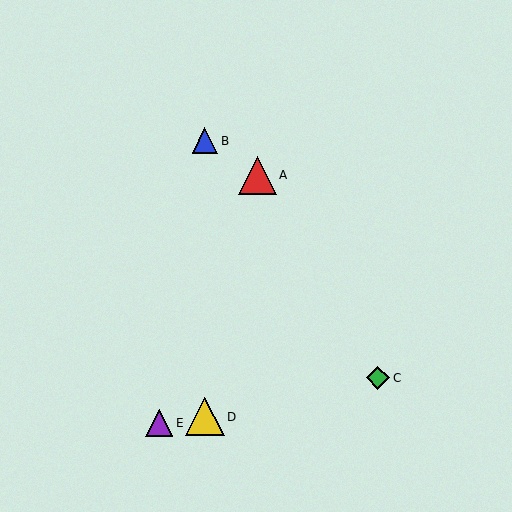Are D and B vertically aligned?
Yes, both are at x≈205.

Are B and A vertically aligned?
No, B is at x≈205 and A is at x≈257.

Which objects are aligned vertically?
Objects B, D are aligned vertically.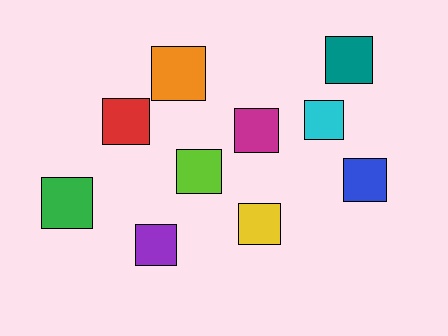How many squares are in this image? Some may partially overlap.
There are 10 squares.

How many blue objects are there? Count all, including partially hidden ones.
There is 1 blue object.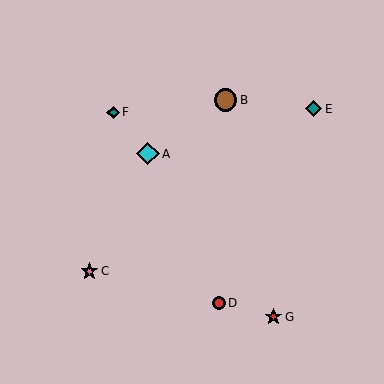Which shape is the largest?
The brown circle (labeled B) is the largest.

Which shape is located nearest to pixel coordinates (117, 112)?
The teal diamond (labeled F) at (113, 112) is nearest to that location.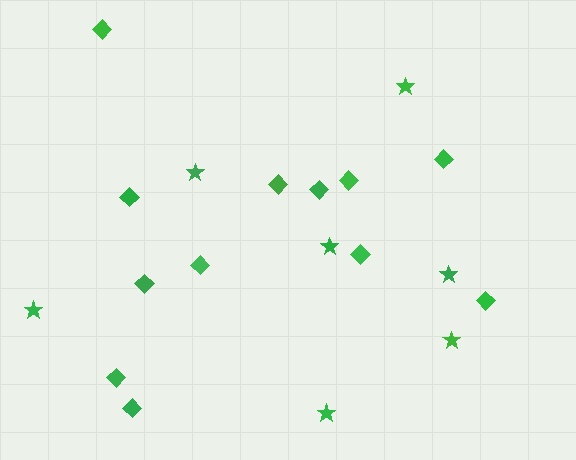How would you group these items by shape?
There are 2 groups: one group of stars (7) and one group of diamonds (12).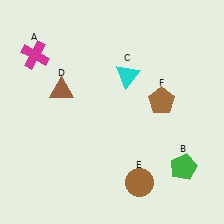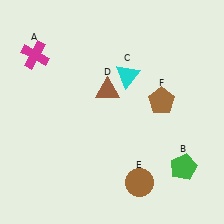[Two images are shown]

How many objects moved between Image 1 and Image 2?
1 object moved between the two images.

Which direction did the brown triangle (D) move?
The brown triangle (D) moved right.